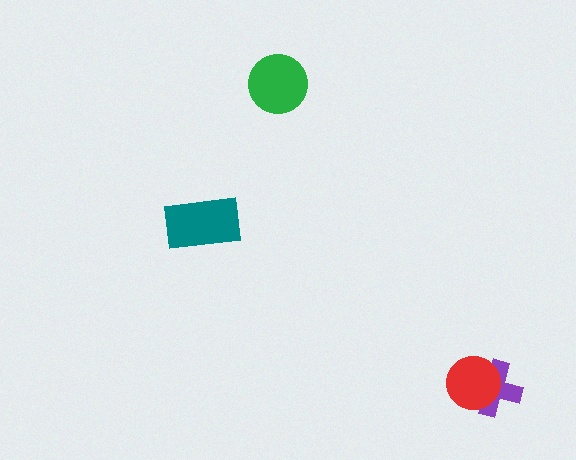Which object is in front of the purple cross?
The red circle is in front of the purple cross.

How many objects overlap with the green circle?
0 objects overlap with the green circle.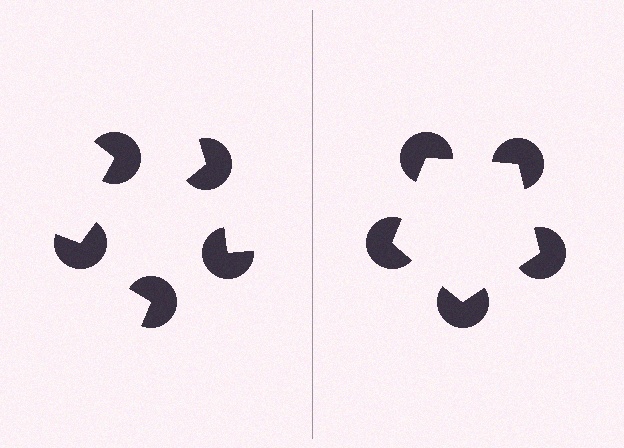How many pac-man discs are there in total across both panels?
10 — 5 on each side.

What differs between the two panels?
The pac-man discs are positioned identically on both sides; only the wedge orientations differ. On the right they align to a pentagon; on the left they are misaligned.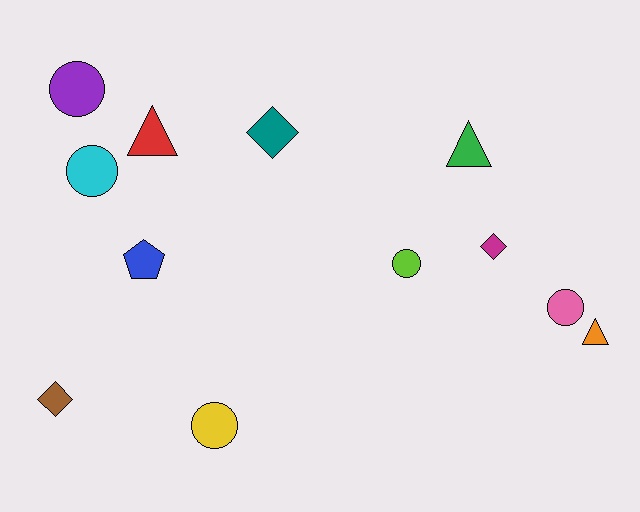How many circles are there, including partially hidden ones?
There are 5 circles.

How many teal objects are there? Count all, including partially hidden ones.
There is 1 teal object.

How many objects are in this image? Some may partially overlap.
There are 12 objects.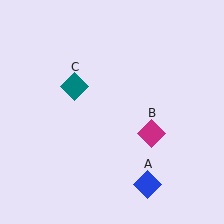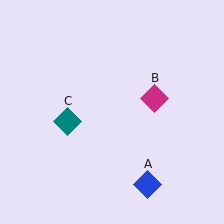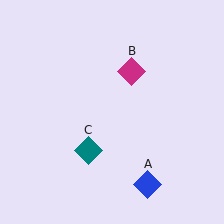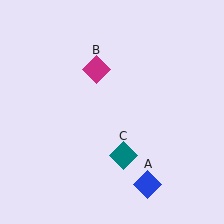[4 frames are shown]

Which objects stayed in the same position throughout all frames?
Blue diamond (object A) remained stationary.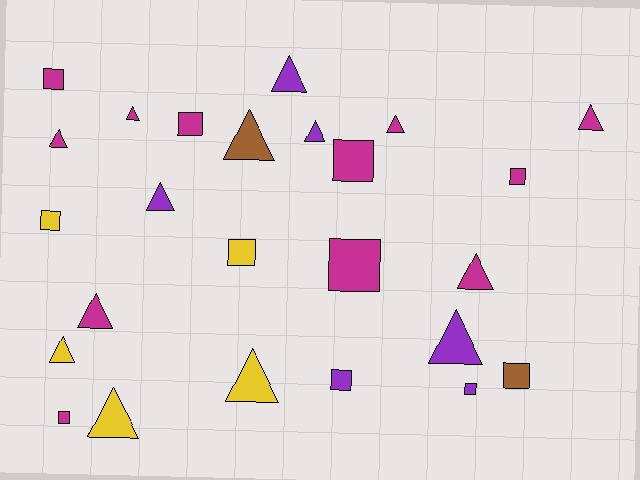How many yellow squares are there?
There are 2 yellow squares.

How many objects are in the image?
There are 25 objects.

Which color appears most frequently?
Magenta, with 12 objects.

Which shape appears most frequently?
Triangle, with 14 objects.